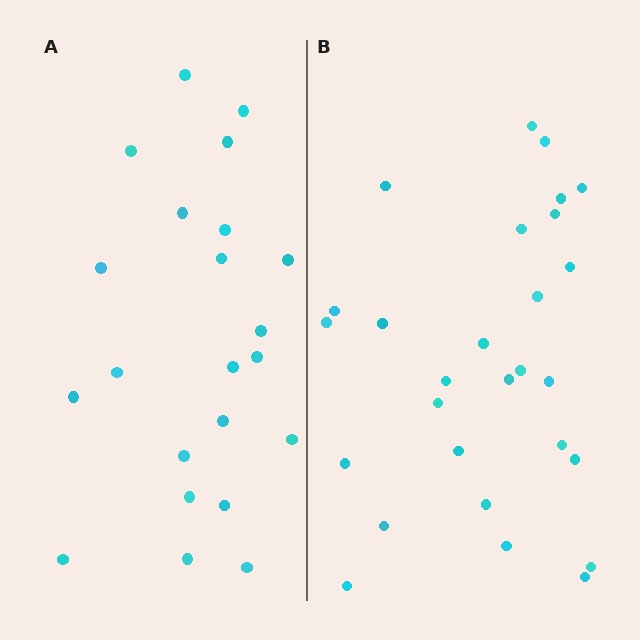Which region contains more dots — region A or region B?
Region B (the right region) has more dots.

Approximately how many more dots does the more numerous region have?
Region B has about 6 more dots than region A.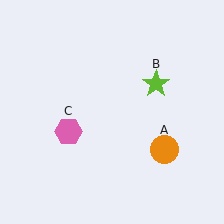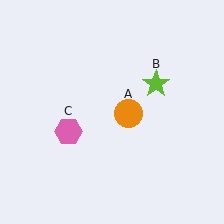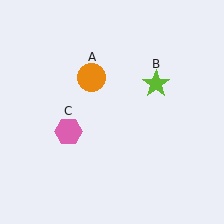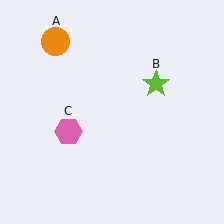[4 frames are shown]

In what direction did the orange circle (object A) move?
The orange circle (object A) moved up and to the left.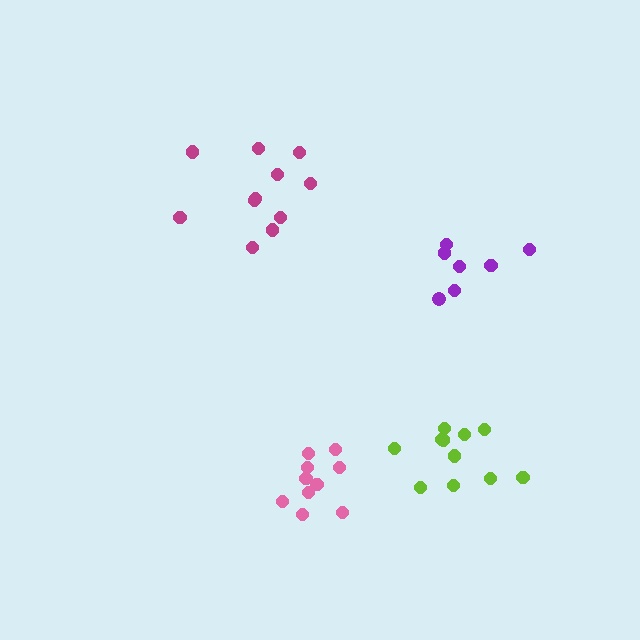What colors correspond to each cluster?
The clusters are colored: purple, pink, magenta, lime.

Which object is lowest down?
The pink cluster is bottommost.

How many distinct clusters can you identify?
There are 4 distinct clusters.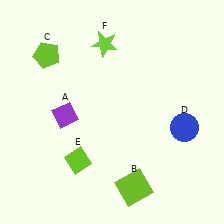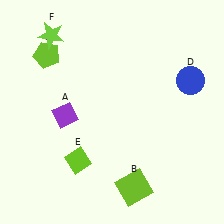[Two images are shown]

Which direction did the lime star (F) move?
The lime star (F) moved left.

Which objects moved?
The objects that moved are: the blue circle (D), the lime star (F).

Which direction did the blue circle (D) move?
The blue circle (D) moved up.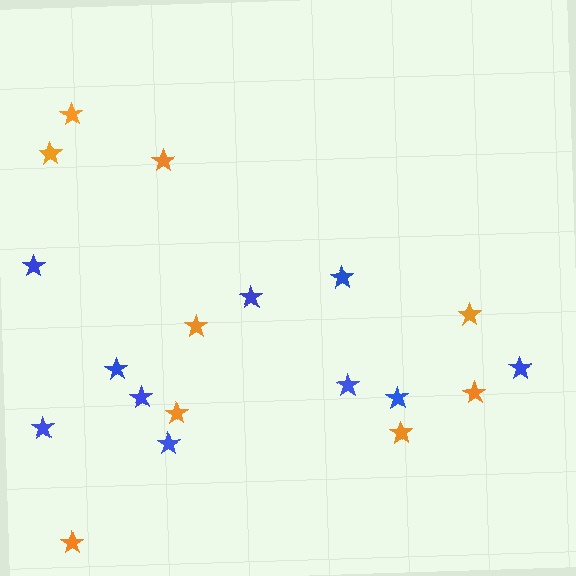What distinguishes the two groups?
There are 2 groups: one group of blue stars (10) and one group of orange stars (9).